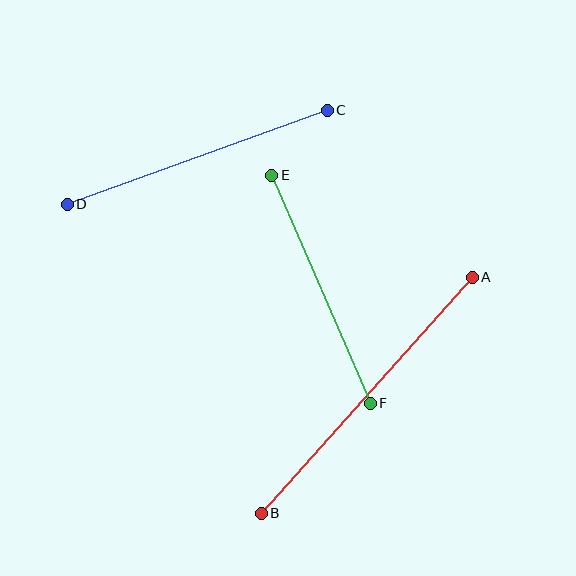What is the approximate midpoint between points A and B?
The midpoint is at approximately (367, 395) pixels.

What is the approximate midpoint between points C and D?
The midpoint is at approximately (197, 157) pixels.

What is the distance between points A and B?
The distance is approximately 317 pixels.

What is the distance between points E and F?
The distance is approximately 249 pixels.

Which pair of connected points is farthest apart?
Points A and B are farthest apart.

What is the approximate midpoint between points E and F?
The midpoint is at approximately (321, 289) pixels.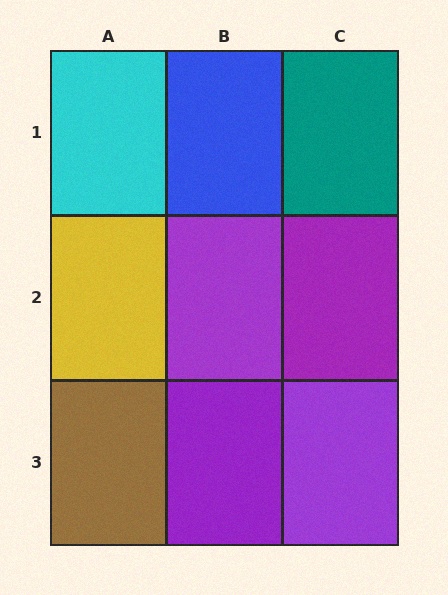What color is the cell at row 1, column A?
Cyan.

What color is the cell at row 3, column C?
Purple.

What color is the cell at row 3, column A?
Brown.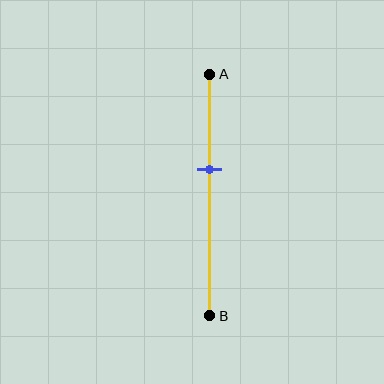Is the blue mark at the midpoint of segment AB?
No, the mark is at about 40% from A, not at the 50% midpoint.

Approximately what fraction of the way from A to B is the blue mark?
The blue mark is approximately 40% of the way from A to B.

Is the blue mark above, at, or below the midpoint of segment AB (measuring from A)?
The blue mark is above the midpoint of segment AB.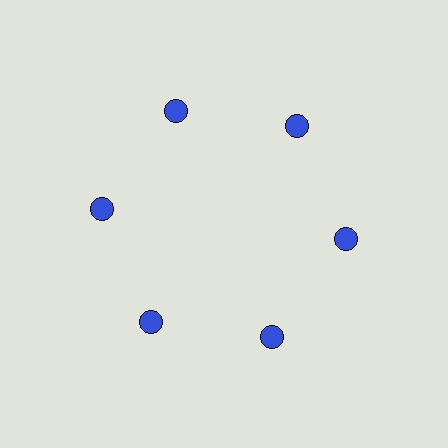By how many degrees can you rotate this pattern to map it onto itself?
The pattern maps onto itself every 60 degrees of rotation.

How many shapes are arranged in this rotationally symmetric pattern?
There are 6 shapes, arranged in 6 groups of 1.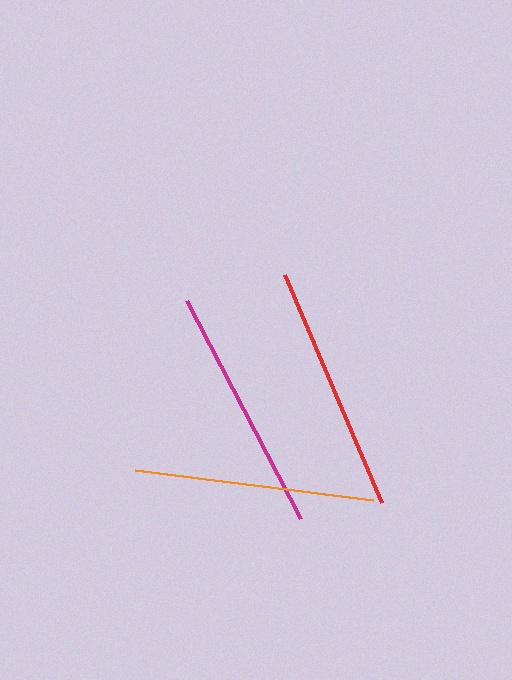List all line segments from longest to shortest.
From longest to shortest: red, magenta, orange.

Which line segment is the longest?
The red line is the longest at approximately 248 pixels.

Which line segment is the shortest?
The orange line is the shortest at approximately 239 pixels.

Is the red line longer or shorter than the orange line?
The red line is longer than the orange line.